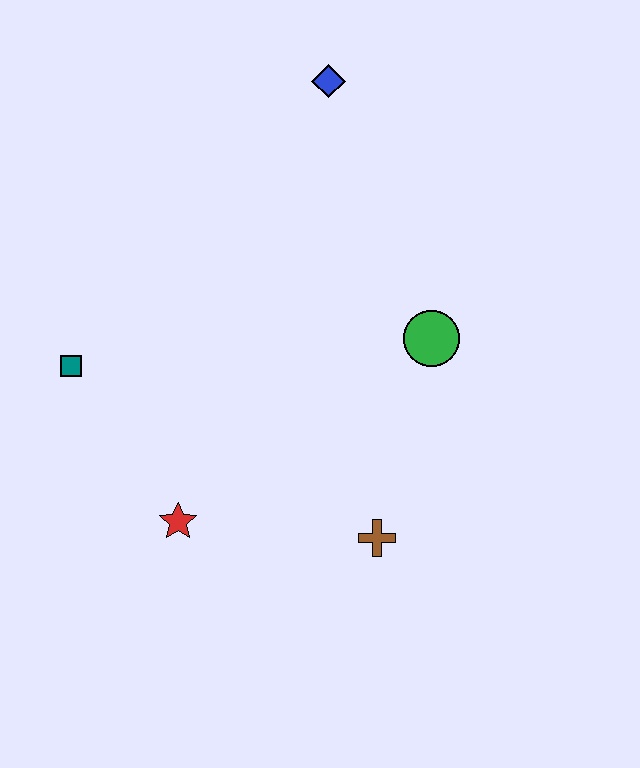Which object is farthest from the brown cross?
The blue diamond is farthest from the brown cross.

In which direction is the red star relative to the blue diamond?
The red star is below the blue diamond.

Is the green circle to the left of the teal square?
No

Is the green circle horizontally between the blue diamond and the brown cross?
No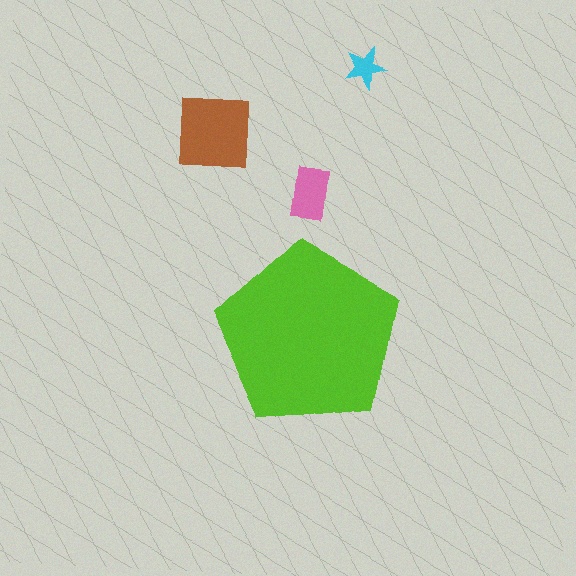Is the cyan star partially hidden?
No, the cyan star is fully visible.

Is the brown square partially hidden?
No, the brown square is fully visible.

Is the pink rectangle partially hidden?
No, the pink rectangle is fully visible.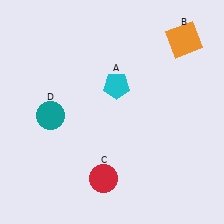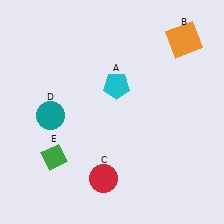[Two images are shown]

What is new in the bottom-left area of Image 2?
A green diamond (E) was added in the bottom-left area of Image 2.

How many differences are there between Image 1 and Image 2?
There is 1 difference between the two images.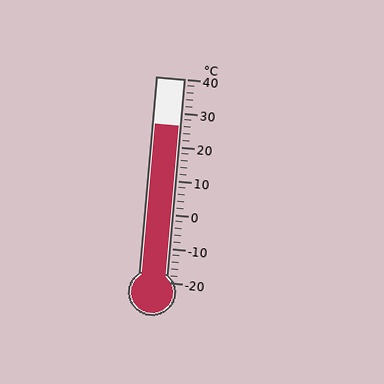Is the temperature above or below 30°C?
The temperature is below 30°C.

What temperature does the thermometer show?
The thermometer shows approximately 26°C.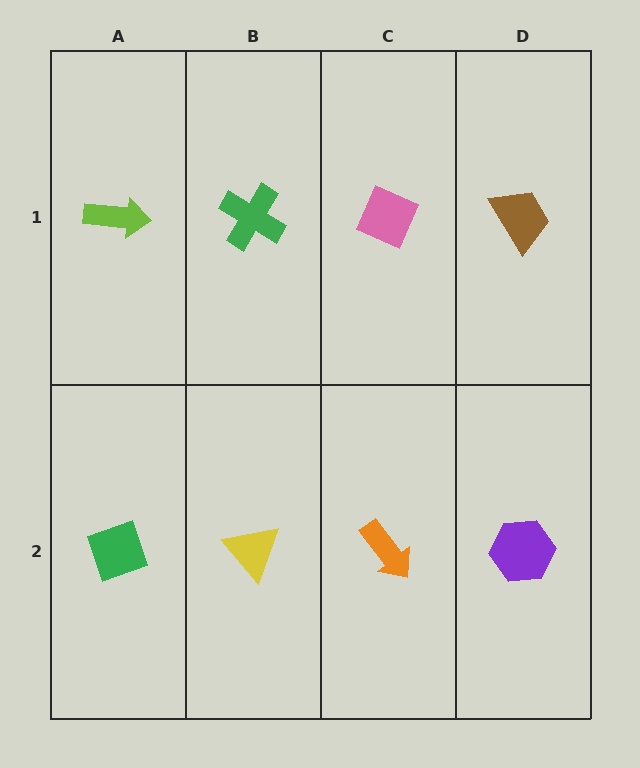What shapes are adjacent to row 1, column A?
A green diamond (row 2, column A), a green cross (row 1, column B).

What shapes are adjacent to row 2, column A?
A lime arrow (row 1, column A), a yellow triangle (row 2, column B).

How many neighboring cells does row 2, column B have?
3.